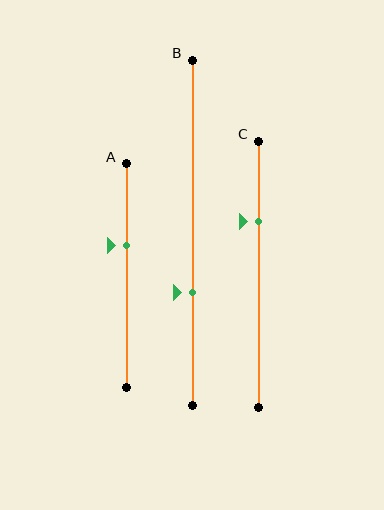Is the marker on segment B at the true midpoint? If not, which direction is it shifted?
No, the marker on segment B is shifted downward by about 17% of the segment length.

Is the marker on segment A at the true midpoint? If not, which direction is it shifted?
No, the marker on segment A is shifted upward by about 13% of the segment length.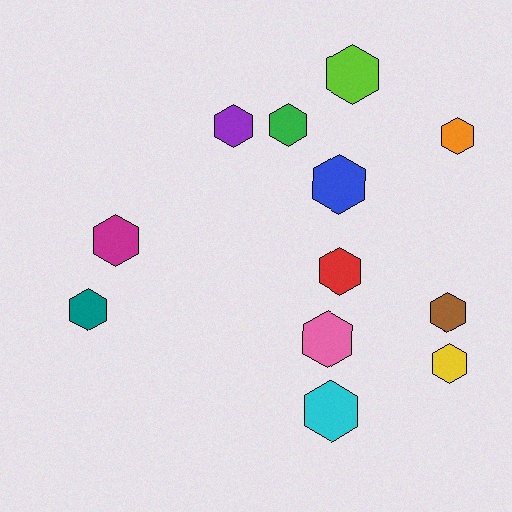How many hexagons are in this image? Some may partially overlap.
There are 12 hexagons.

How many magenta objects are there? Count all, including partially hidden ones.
There is 1 magenta object.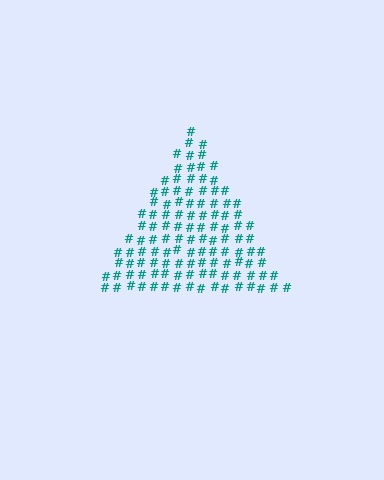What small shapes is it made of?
It is made of small hash symbols.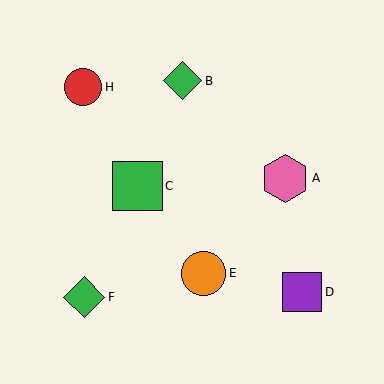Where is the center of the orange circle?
The center of the orange circle is at (204, 273).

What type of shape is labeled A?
Shape A is a pink hexagon.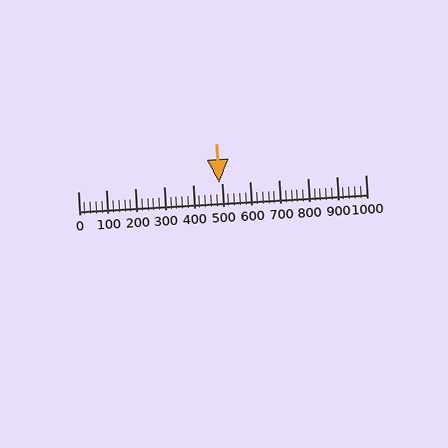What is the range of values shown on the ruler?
The ruler shows values from 0 to 1000.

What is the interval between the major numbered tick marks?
The major tick marks are spaced 100 units apart.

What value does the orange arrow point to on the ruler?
The orange arrow points to approximately 493.